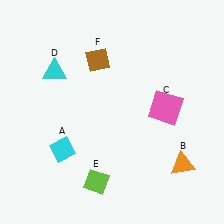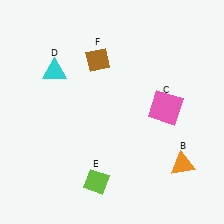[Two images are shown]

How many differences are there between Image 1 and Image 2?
There is 1 difference between the two images.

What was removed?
The cyan diamond (A) was removed in Image 2.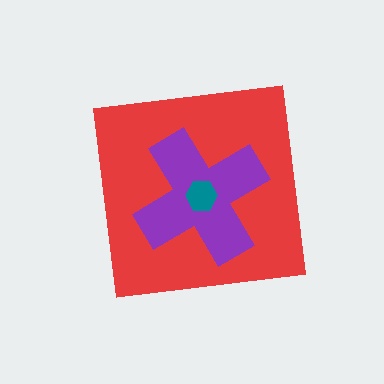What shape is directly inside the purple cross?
The teal hexagon.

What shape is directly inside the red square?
The purple cross.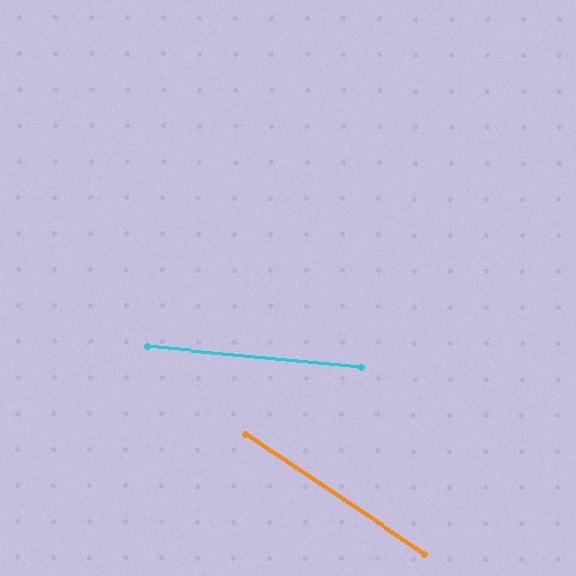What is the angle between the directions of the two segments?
Approximately 28 degrees.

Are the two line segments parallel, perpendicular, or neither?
Neither parallel nor perpendicular — they differ by about 28°.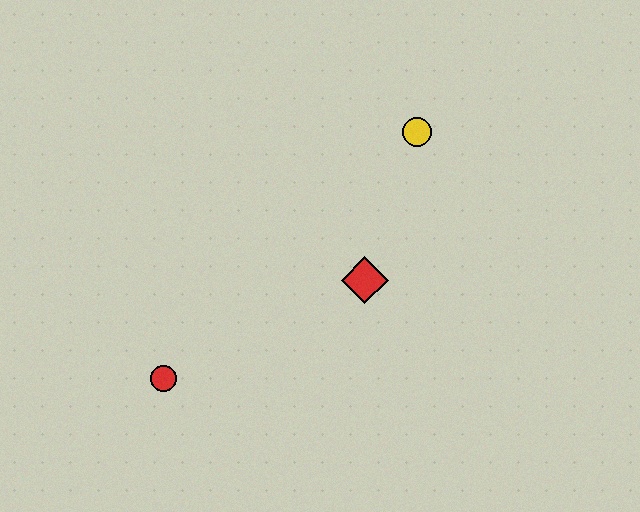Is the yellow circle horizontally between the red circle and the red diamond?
No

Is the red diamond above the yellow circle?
No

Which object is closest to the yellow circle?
The red diamond is closest to the yellow circle.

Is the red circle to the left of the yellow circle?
Yes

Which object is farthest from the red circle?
The yellow circle is farthest from the red circle.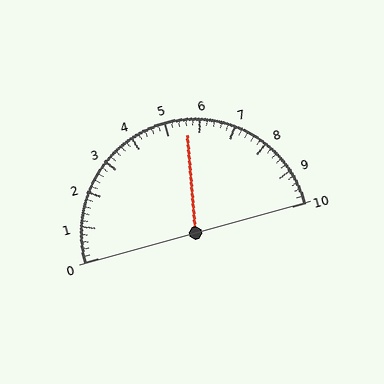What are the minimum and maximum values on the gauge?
The gauge ranges from 0 to 10.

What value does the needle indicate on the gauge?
The needle indicates approximately 5.6.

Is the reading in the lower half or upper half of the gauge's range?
The reading is in the upper half of the range (0 to 10).